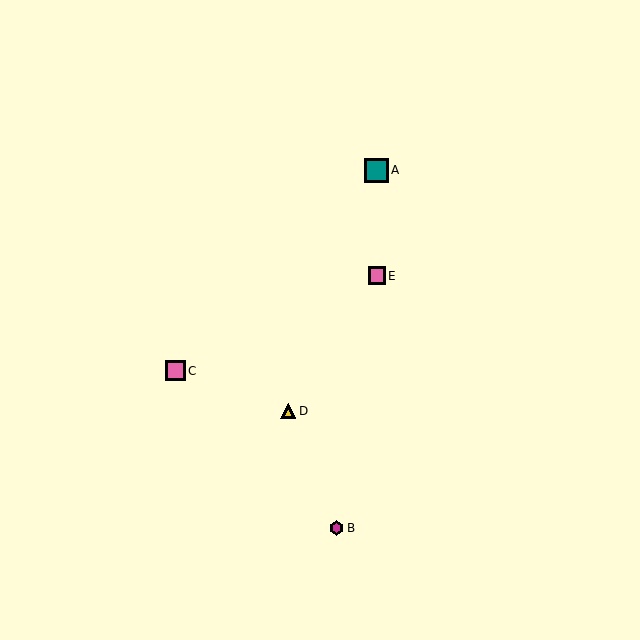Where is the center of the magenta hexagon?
The center of the magenta hexagon is at (337, 528).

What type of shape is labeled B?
Shape B is a magenta hexagon.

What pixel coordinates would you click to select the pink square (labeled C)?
Click at (175, 371) to select the pink square C.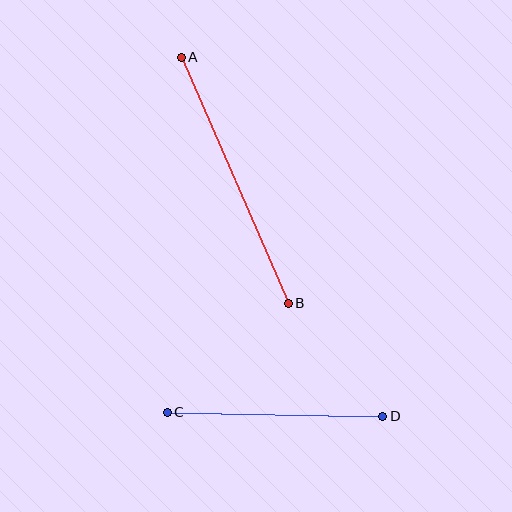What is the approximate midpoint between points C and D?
The midpoint is at approximately (275, 414) pixels.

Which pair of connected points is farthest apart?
Points A and B are farthest apart.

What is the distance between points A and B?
The distance is approximately 268 pixels.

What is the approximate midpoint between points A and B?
The midpoint is at approximately (235, 180) pixels.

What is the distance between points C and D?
The distance is approximately 216 pixels.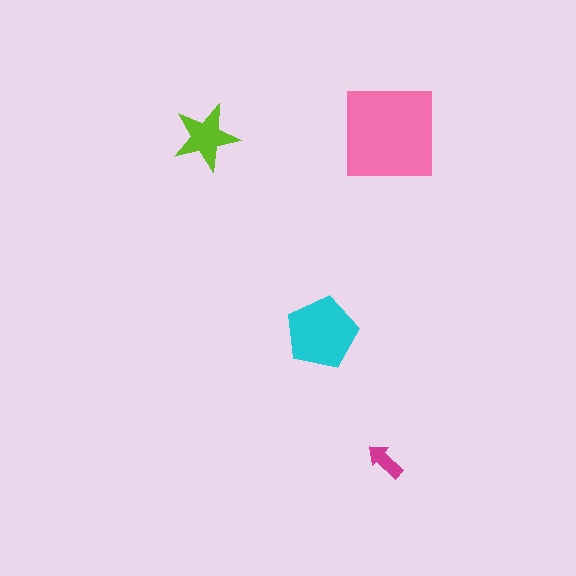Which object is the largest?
The pink square.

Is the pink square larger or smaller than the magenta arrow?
Larger.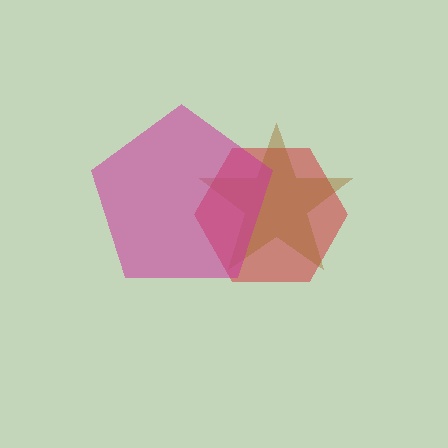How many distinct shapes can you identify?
There are 3 distinct shapes: a red hexagon, a brown star, a magenta pentagon.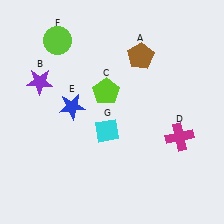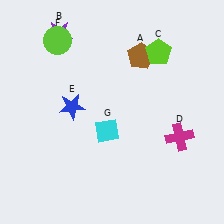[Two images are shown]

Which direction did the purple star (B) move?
The purple star (B) moved up.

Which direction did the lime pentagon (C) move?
The lime pentagon (C) moved right.